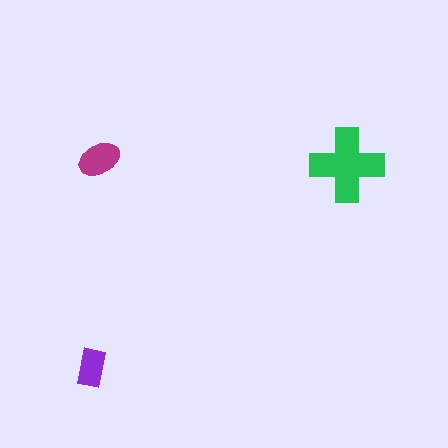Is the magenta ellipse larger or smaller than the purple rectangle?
Larger.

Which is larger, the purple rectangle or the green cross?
The green cross.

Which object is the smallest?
The purple rectangle.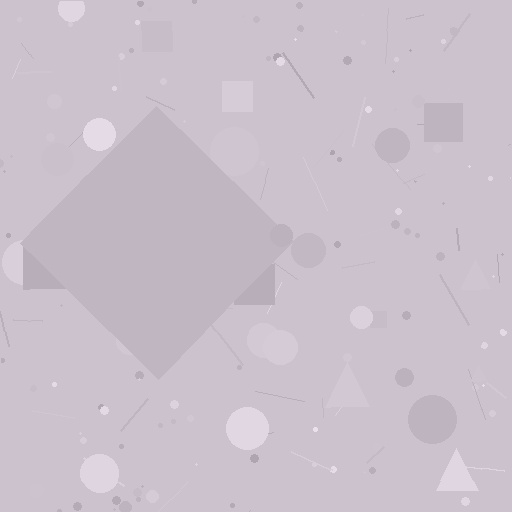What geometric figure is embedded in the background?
A diamond is embedded in the background.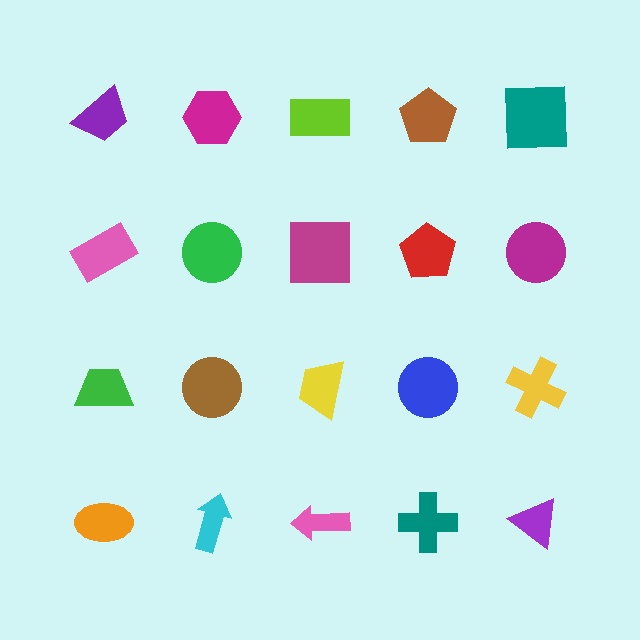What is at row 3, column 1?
A green trapezoid.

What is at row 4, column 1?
An orange ellipse.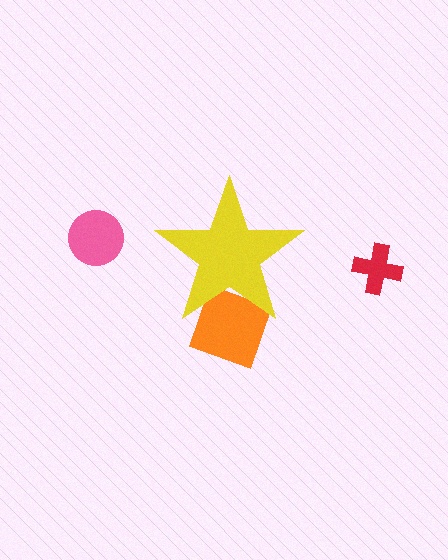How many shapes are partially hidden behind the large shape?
1 shape is partially hidden.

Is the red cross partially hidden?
No, the red cross is fully visible.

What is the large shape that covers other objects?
A yellow star.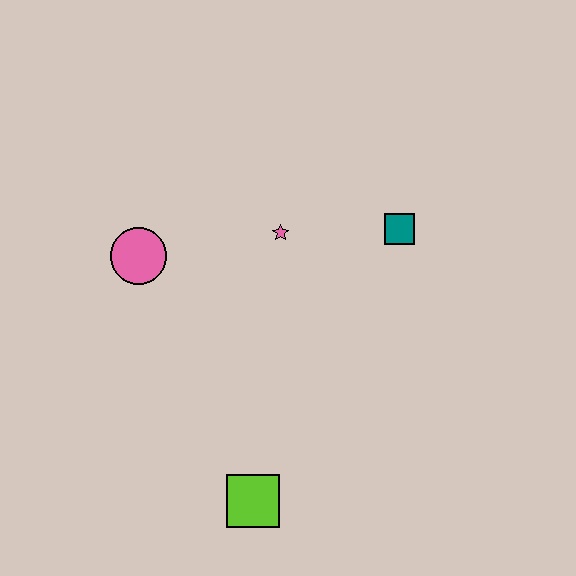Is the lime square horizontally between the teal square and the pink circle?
Yes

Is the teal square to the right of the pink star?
Yes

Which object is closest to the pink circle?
The pink star is closest to the pink circle.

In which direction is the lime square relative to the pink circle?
The lime square is below the pink circle.